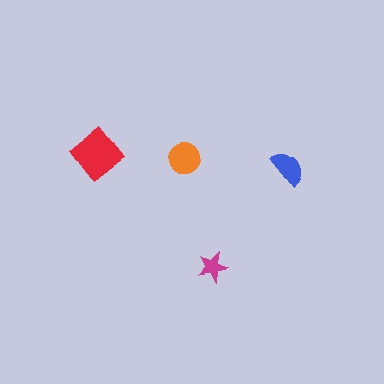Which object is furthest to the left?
The red diamond is leftmost.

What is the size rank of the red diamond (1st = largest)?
1st.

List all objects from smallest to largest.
The magenta star, the blue semicircle, the orange circle, the red diamond.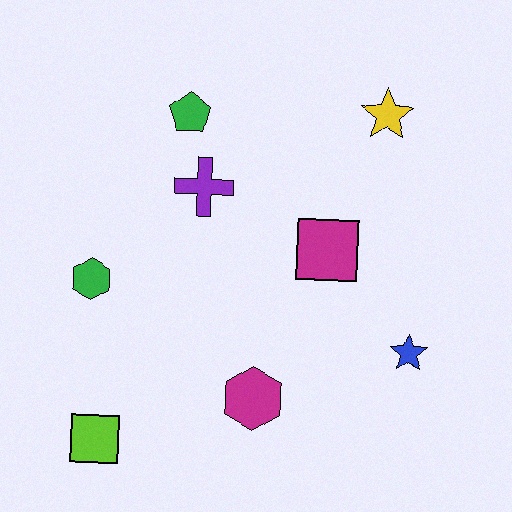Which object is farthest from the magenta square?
The lime square is farthest from the magenta square.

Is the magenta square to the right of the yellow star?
No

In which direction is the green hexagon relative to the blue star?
The green hexagon is to the left of the blue star.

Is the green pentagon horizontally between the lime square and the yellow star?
Yes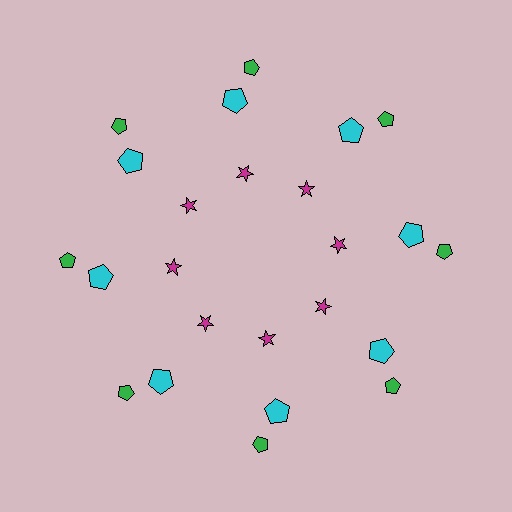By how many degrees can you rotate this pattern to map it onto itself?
The pattern maps onto itself every 45 degrees of rotation.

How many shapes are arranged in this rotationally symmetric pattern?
There are 24 shapes, arranged in 8 groups of 3.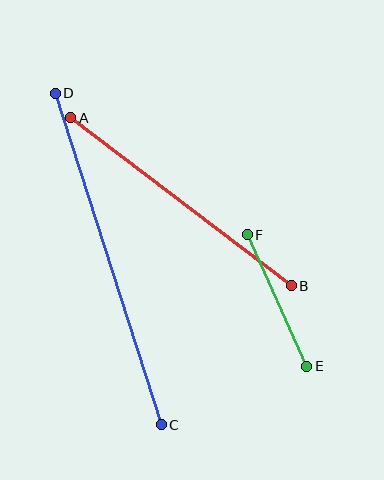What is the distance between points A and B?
The distance is approximately 277 pixels.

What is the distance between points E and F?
The distance is approximately 144 pixels.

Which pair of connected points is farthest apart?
Points C and D are farthest apart.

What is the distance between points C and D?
The distance is approximately 348 pixels.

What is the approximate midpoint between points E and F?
The midpoint is at approximately (277, 301) pixels.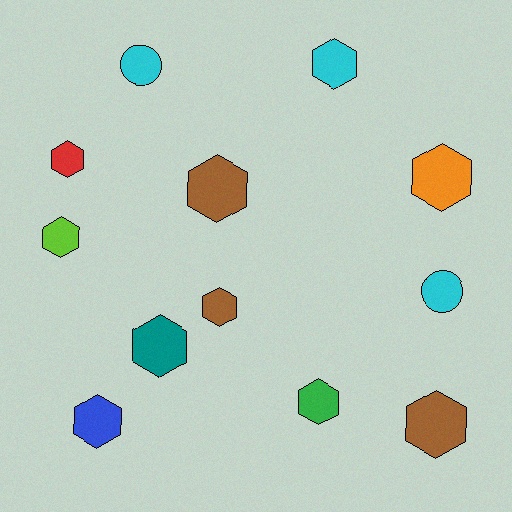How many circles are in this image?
There are 2 circles.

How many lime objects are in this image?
There is 1 lime object.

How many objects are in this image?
There are 12 objects.